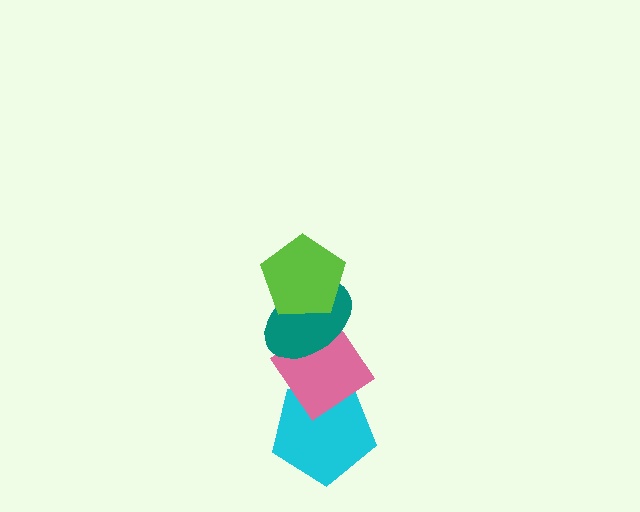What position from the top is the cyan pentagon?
The cyan pentagon is 4th from the top.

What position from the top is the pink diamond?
The pink diamond is 3rd from the top.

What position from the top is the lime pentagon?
The lime pentagon is 1st from the top.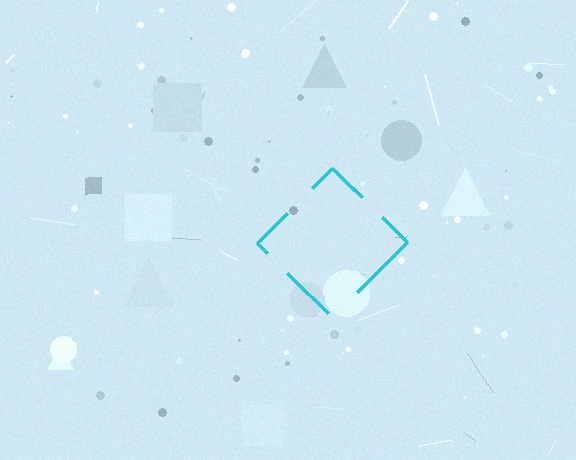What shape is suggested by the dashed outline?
The dashed outline suggests a diamond.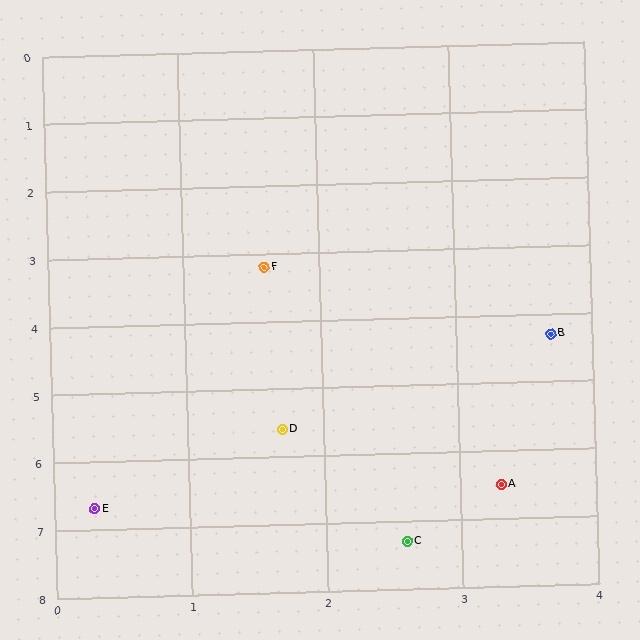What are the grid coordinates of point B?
Point B is at approximately (3.7, 4.3).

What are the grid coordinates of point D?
Point D is at approximately (1.7, 5.6).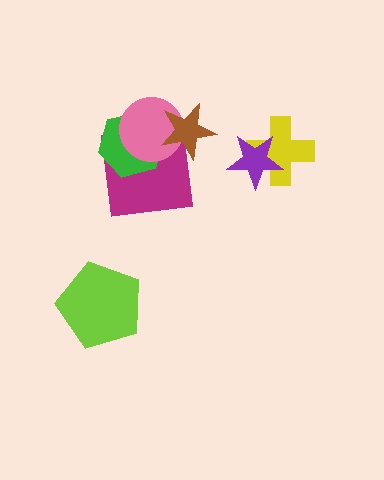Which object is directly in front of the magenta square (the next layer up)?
The green hexagon is directly in front of the magenta square.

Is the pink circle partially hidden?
Yes, it is partially covered by another shape.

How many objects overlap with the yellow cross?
1 object overlaps with the yellow cross.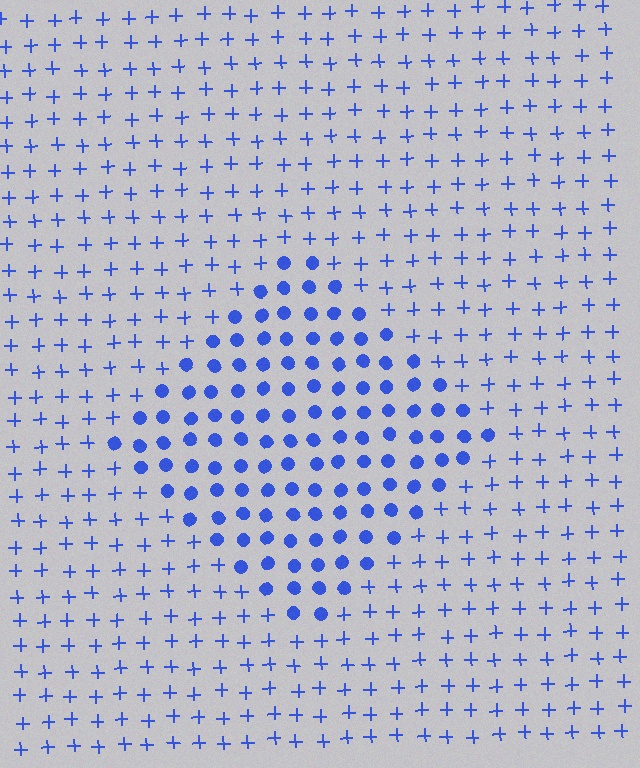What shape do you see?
I see a diamond.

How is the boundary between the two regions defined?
The boundary is defined by a change in element shape: circles inside vs. plus signs outside. All elements share the same color and spacing.